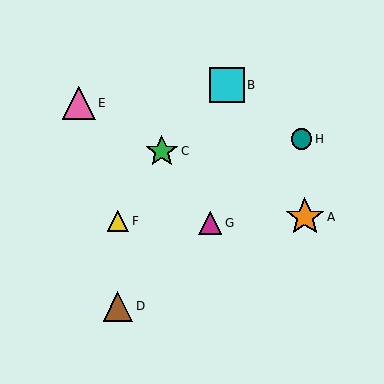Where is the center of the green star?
The center of the green star is at (162, 151).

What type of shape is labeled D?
Shape D is a brown triangle.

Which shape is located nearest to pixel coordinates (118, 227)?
The yellow triangle (labeled F) at (118, 221) is nearest to that location.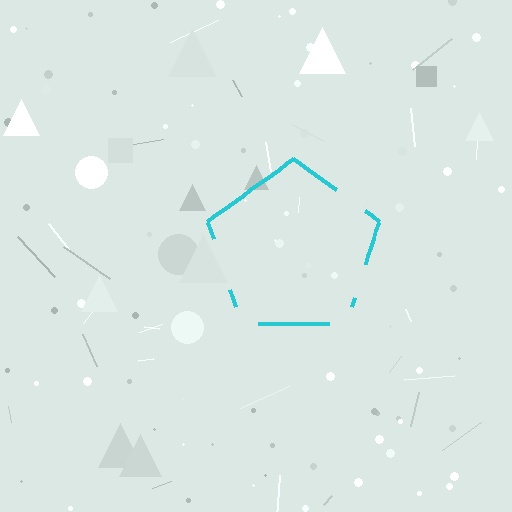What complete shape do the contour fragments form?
The contour fragments form a pentagon.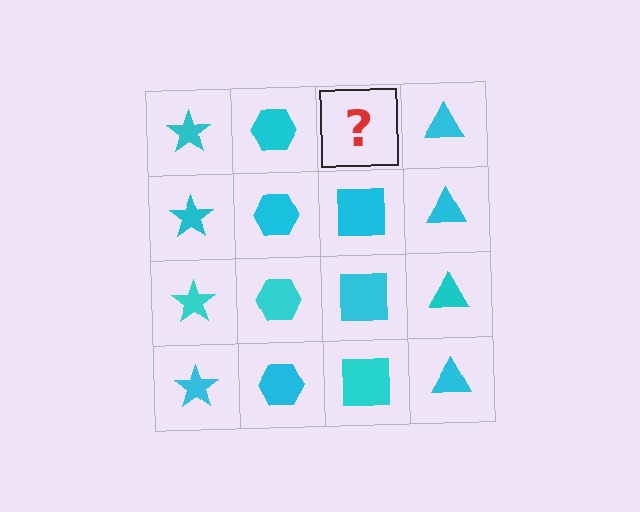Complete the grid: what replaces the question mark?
The question mark should be replaced with a cyan square.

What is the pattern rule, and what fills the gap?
The rule is that each column has a consistent shape. The gap should be filled with a cyan square.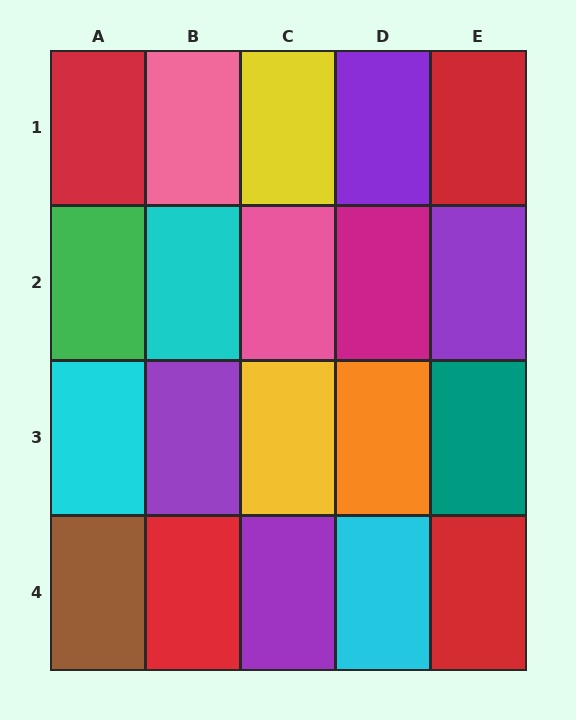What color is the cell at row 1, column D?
Purple.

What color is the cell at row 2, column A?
Green.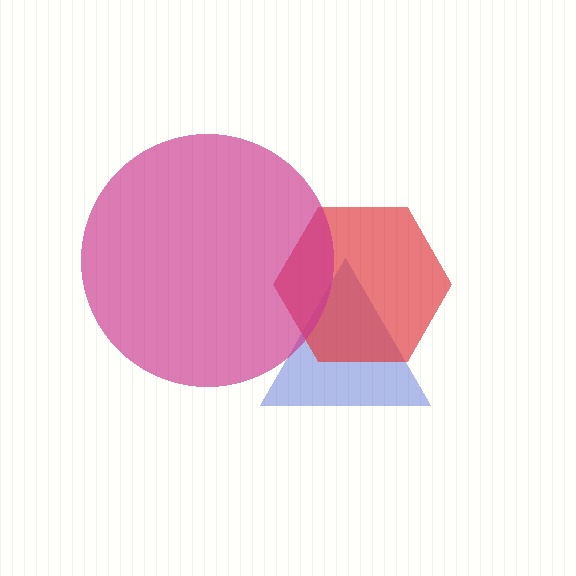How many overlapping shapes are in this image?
There are 3 overlapping shapes in the image.